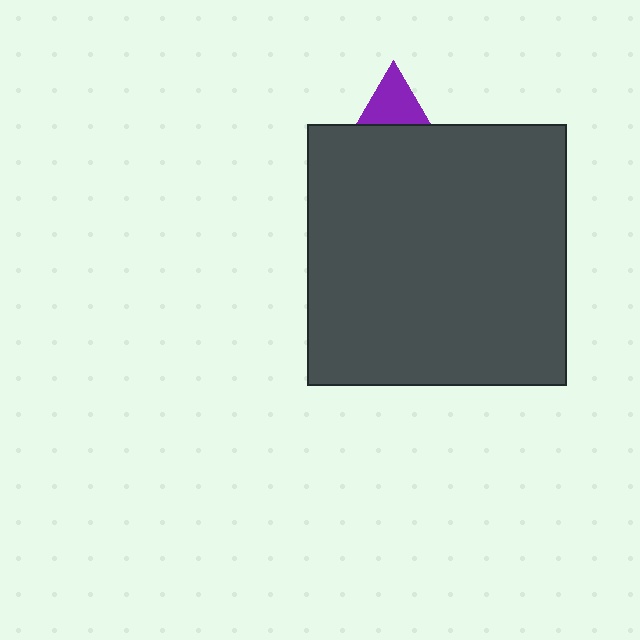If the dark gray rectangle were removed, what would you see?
You would see the complete purple triangle.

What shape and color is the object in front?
The object in front is a dark gray rectangle.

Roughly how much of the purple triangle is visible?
A small part of it is visible (roughly 33%).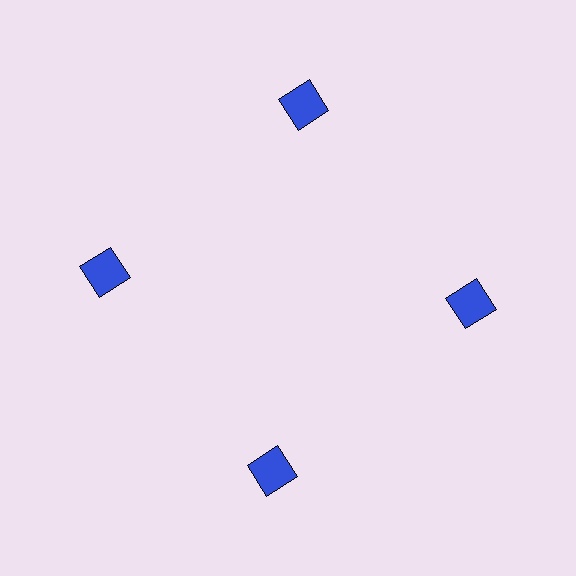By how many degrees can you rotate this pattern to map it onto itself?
The pattern maps onto itself every 90 degrees of rotation.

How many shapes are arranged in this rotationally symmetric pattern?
There are 4 shapes, arranged in 4 groups of 1.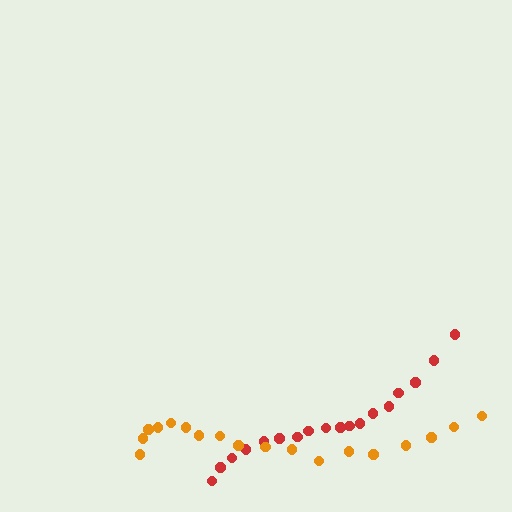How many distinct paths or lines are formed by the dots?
There are 2 distinct paths.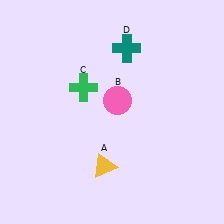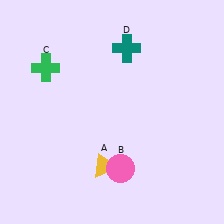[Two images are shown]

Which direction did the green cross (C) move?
The green cross (C) moved left.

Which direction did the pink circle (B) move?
The pink circle (B) moved down.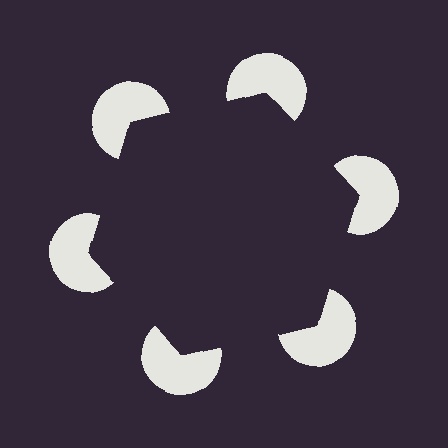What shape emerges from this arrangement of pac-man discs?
An illusory hexagon — its edges are inferred from the aligned wedge cuts in the pac-man discs, not physically drawn.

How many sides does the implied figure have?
6 sides.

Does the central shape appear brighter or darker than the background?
It typically appears slightly darker than the background, even though no actual brightness change is drawn.